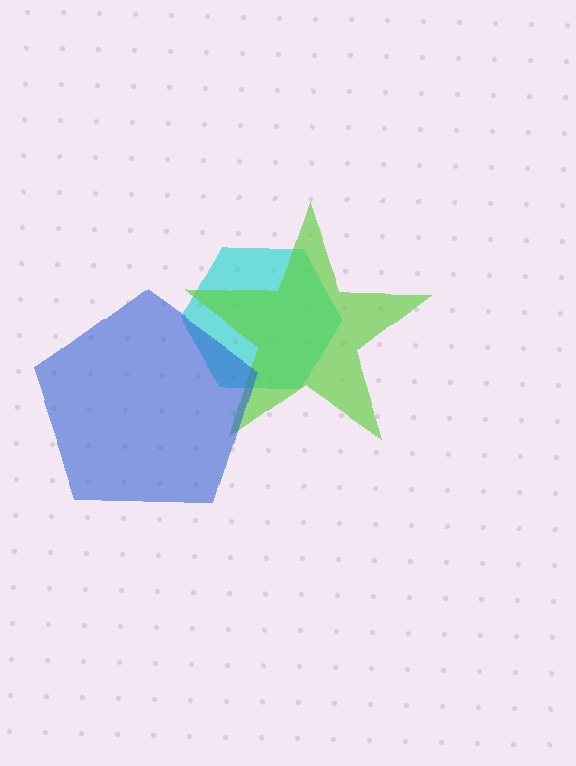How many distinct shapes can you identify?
There are 3 distinct shapes: a cyan hexagon, a lime star, a blue pentagon.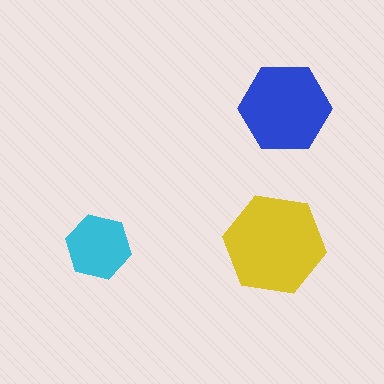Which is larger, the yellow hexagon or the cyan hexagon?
The yellow one.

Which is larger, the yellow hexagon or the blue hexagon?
The yellow one.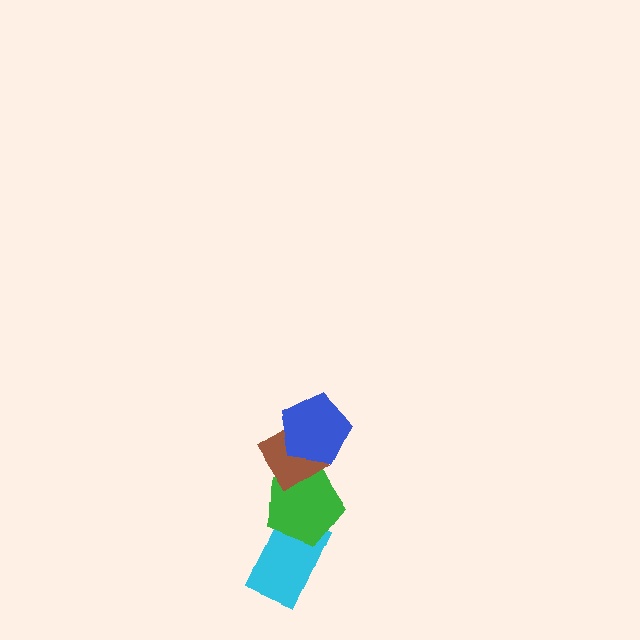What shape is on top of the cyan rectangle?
The green pentagon is on top of the cyan rectangle.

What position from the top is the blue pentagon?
The blue pentagon is 1st from the top.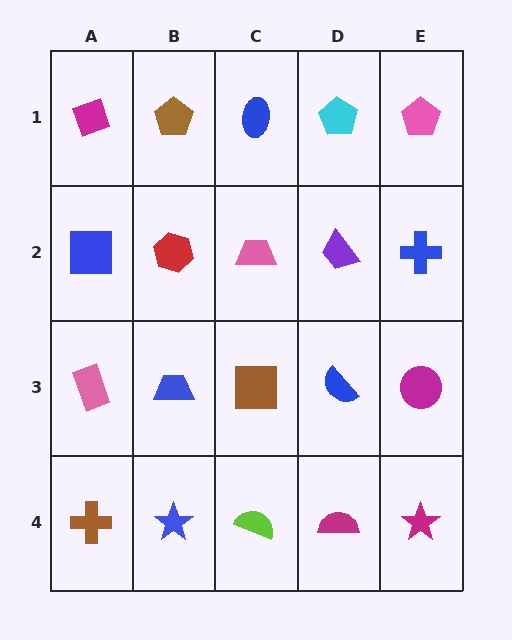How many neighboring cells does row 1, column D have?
3.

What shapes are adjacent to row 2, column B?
A brown pentagon (row 1, column B), a blue trapezoid (row 3, column B), a blue square (row 2, column A), a pink trapezoid (row 2, column C).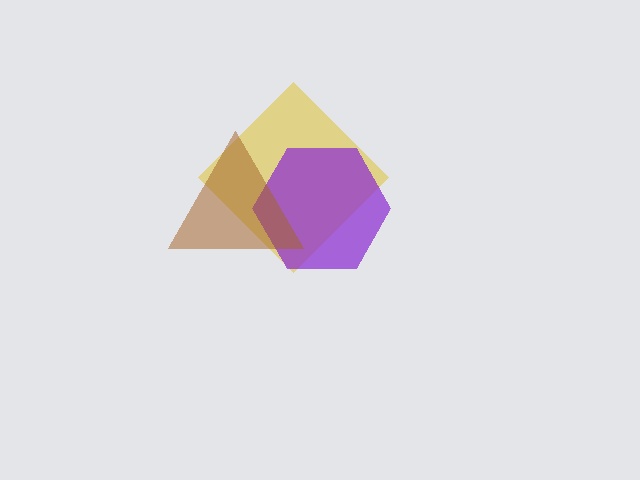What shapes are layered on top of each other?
The layered shapes are: a yellow diamond, a purple hexagon, a brown triangle.